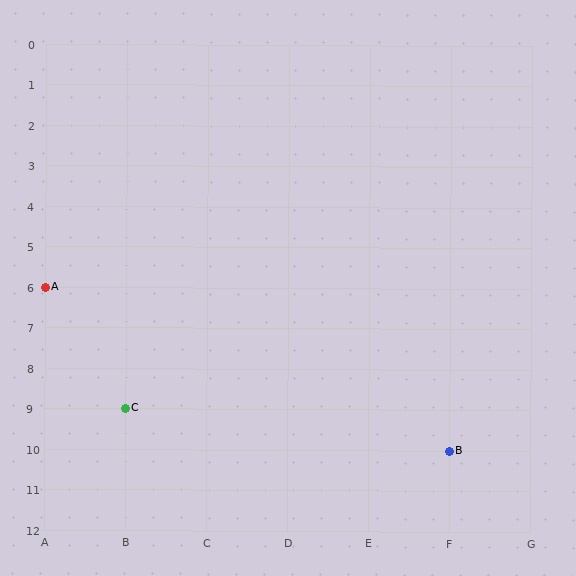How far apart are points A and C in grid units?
Points A and C are 1 column and 3 rows apart (about 3.2 grid units diagonally).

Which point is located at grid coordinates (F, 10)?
Point B is at (F, 10).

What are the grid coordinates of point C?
Point C is at grid coordinates (B, 9).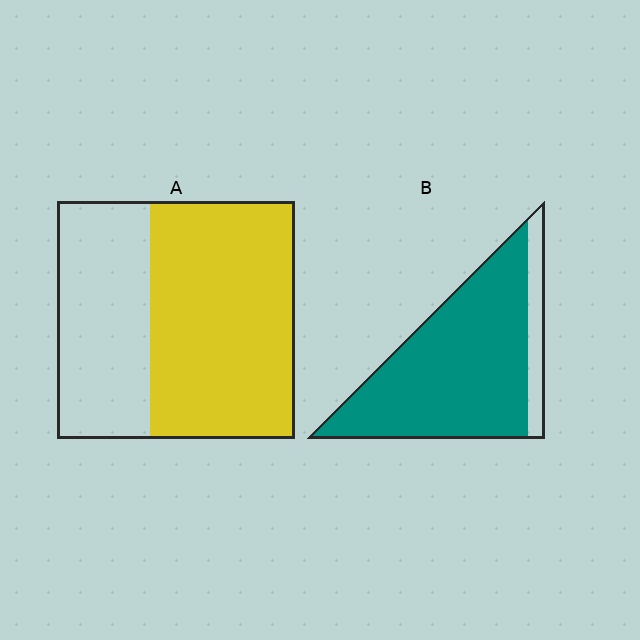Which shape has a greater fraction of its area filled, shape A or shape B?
Shape B.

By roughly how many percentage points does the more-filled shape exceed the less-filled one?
By roughly 25 percentage points (B over A).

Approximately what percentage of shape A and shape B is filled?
A is approximately 60% and B is approximately 85%.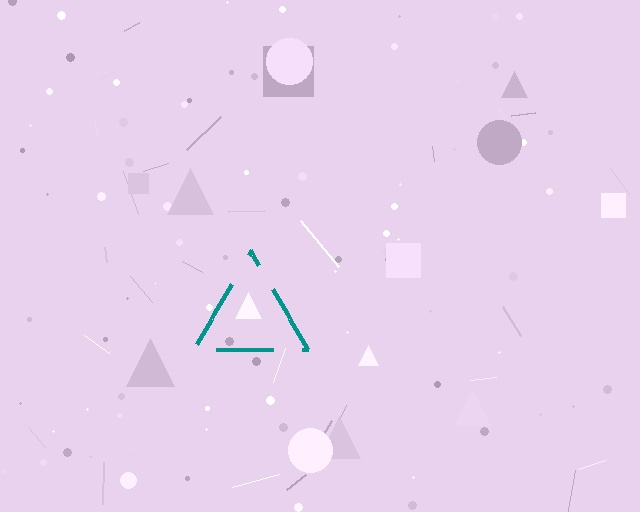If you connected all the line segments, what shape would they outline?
They would outline a triangle.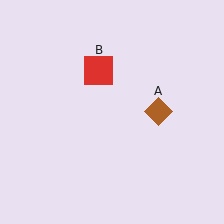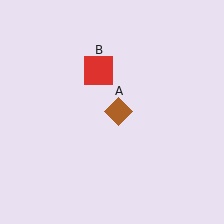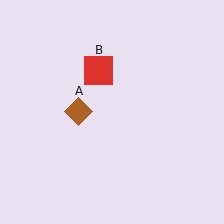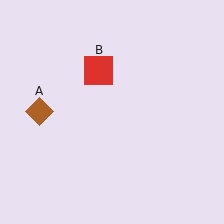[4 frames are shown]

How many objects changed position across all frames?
1 object changed position: brown diamond (object A).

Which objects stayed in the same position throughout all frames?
Red square (object B) remained stationary.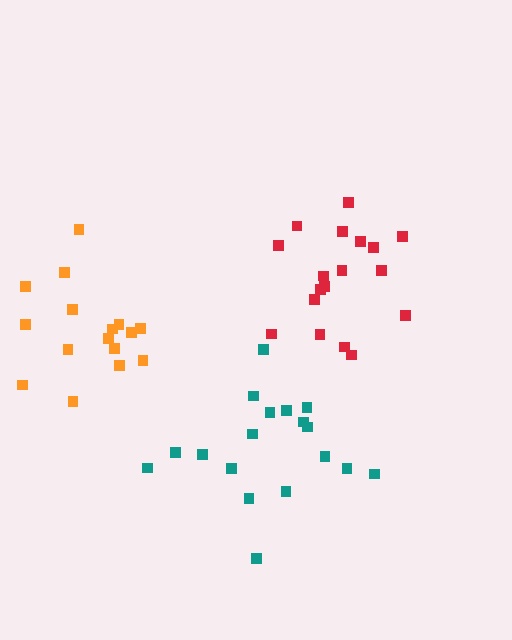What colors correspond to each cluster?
The clusters are colored: teal, orange, red.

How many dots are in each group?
Group 1: 18 dots, Group 2: 16 dots, Group 3: 18 dots (52 total).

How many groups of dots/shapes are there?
There are 3 groups.